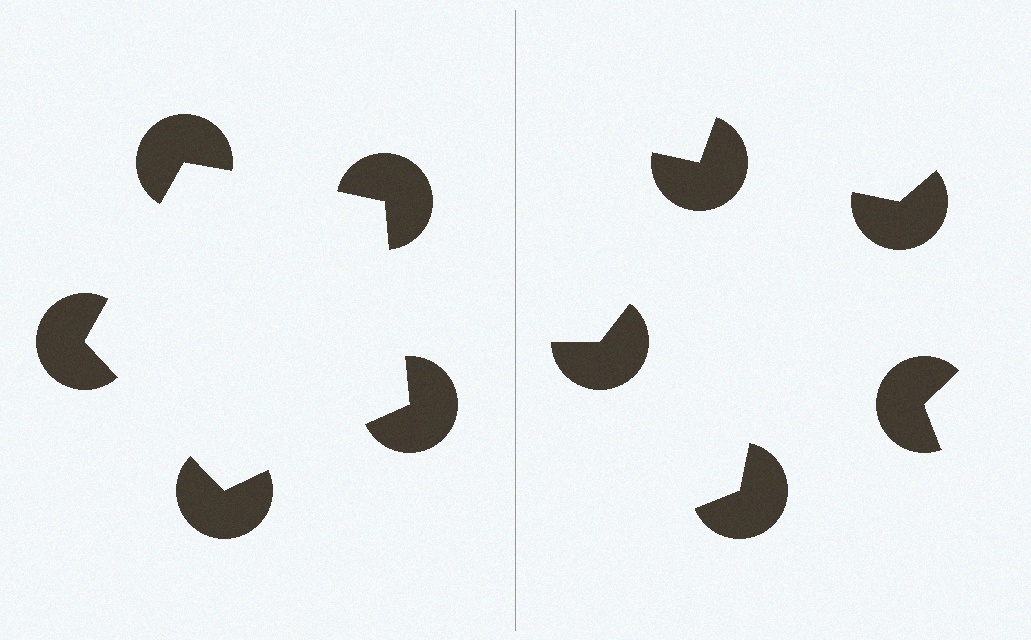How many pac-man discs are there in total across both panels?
10 — 5 on each side.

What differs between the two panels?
The pac-man discs are positioned identically on both sides; only the wedge orientations differ. On the left they align to a pentagon; on the right they are misaligned.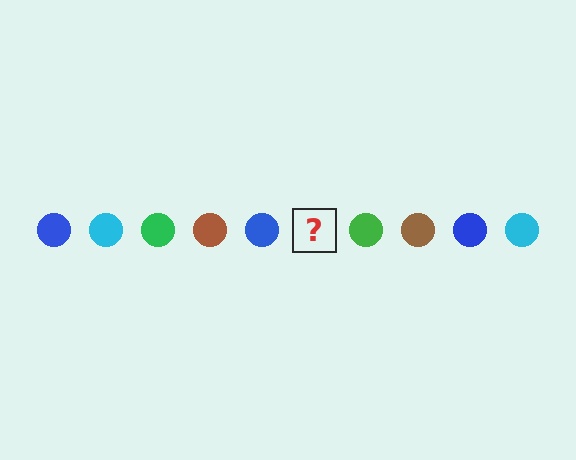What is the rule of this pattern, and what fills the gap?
The rule is that the pattern cycles through blue, cyan, green, brown circles. The gap should be filled with a cyan circle.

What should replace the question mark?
The question mark should be replaced with a cyan circle.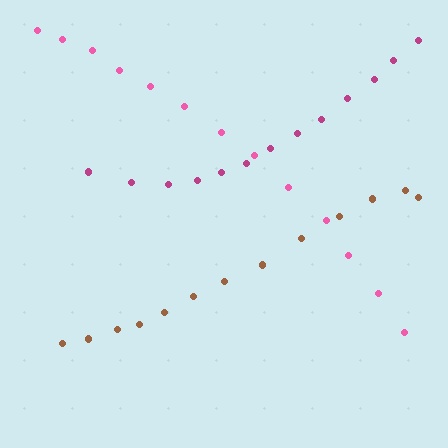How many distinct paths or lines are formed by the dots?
There are 3 distinct paths.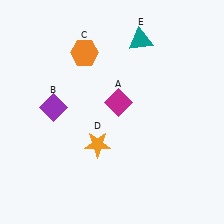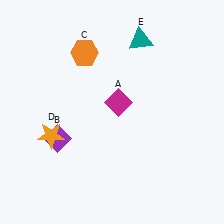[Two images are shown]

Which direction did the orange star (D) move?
The orange star (D) moved left.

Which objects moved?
The objects that moved are: the purple diamond (B), the orange star (D).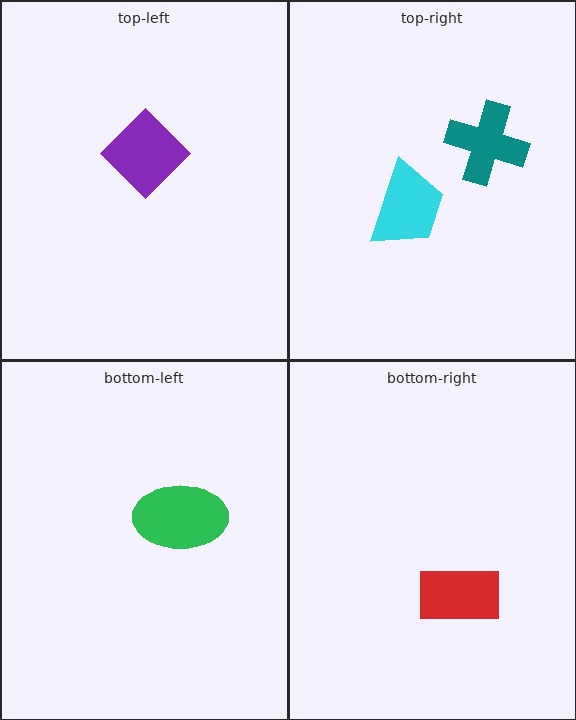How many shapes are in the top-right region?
2.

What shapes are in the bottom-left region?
The green ellipse.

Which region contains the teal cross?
The top-right region.